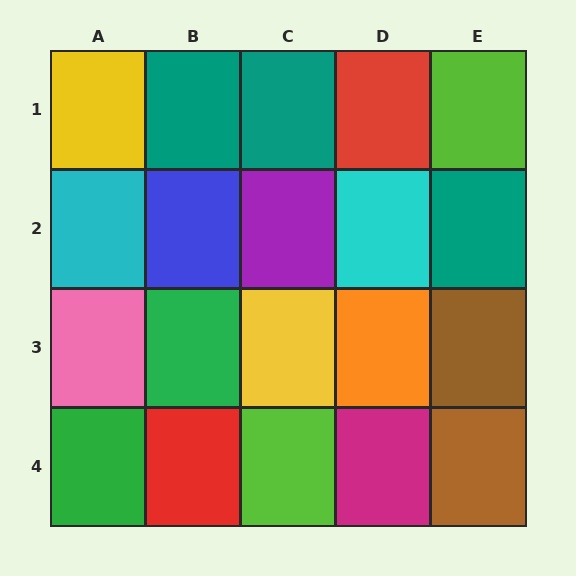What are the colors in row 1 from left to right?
Yellow, teal, teal, red, lime.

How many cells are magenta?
1 cell is magenta.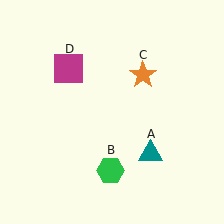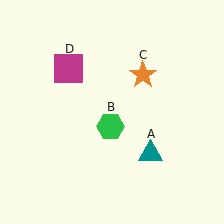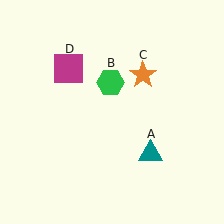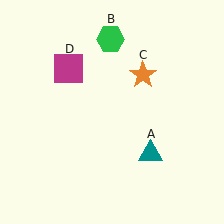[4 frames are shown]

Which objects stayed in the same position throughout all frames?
Teal triangle (object A) and orange star (object C) and magenta square (object D) remained stationary.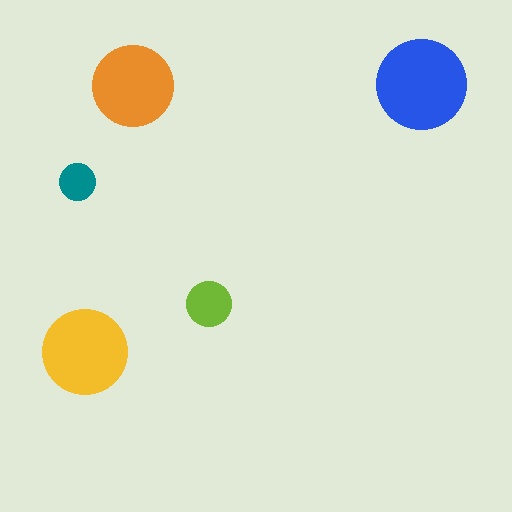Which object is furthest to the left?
The teal circle is leftmost.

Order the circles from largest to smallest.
the blue one, the yellow one, the orange one, the lime one, the teal one.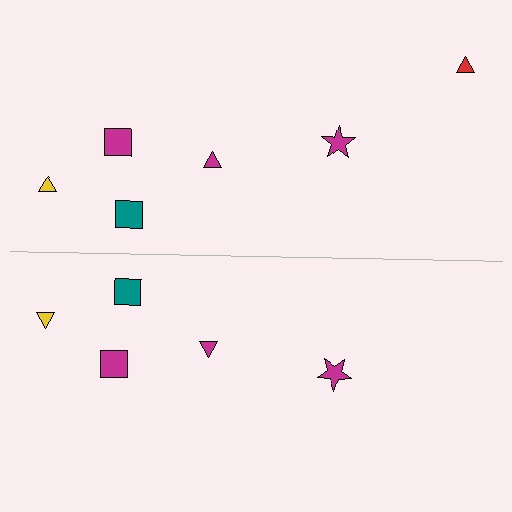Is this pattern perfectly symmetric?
No, the pattern is not perfectly symmetric. A red triangle is missing from the bottom side.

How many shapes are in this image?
There are 11 shapes in this image.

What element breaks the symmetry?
A red triangle is missing from the bottom side.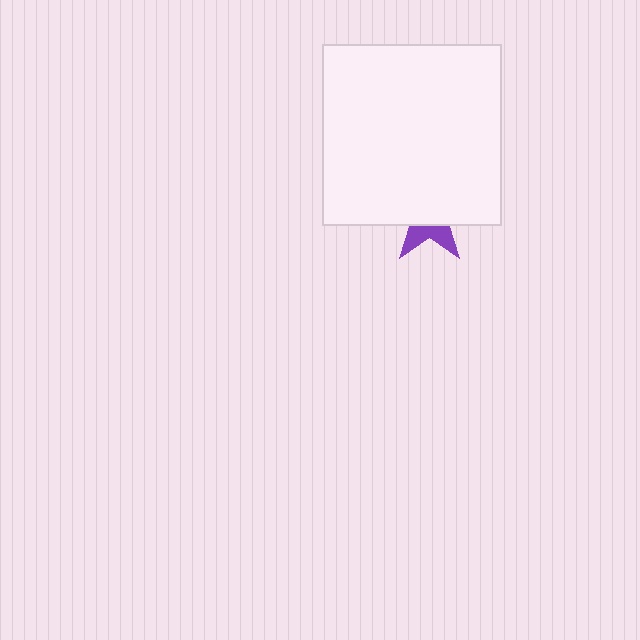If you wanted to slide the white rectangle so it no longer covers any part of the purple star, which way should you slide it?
Slide it up — that is the most direct way to separate the two shapes.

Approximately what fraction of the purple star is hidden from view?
Roughly 66% of the purple star is hidden behind the white rectangle.